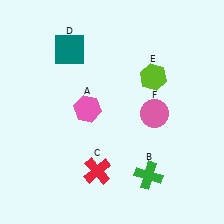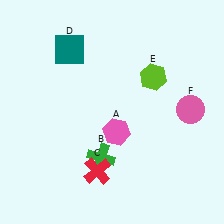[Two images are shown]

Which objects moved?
The objects that moved are: the pink hexagon (A), the green cross (B), the pink circle (F).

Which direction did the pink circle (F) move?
The pink circle (F) moved right.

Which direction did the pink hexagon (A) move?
The pink hexagon (A) moved right.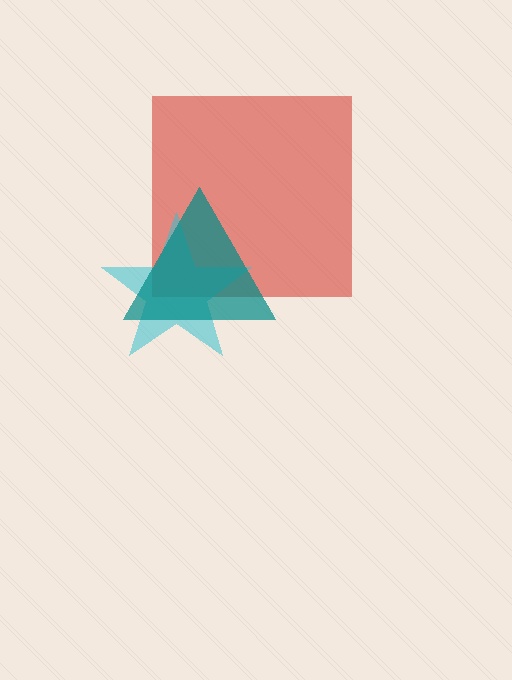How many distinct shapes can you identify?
There are 3 distinct shapes: a red square, a cyan star, a teal triangle.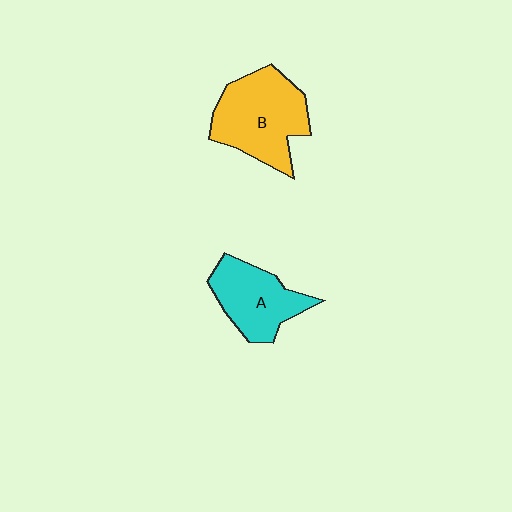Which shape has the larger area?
Shape B (yellow).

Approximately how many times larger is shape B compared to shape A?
Approximately 1.3 times.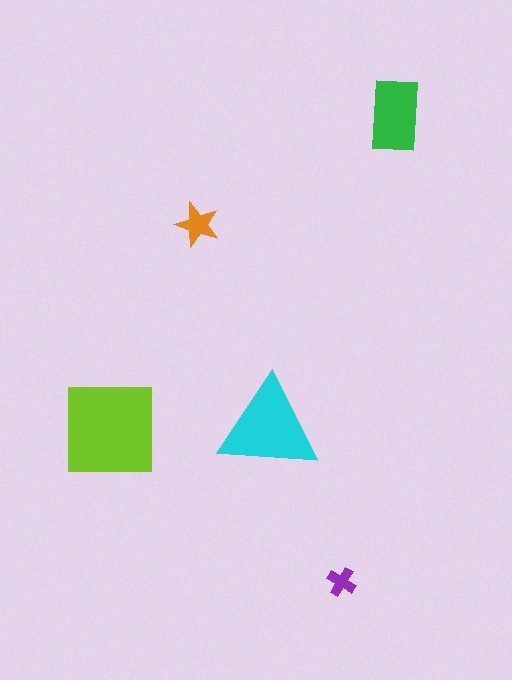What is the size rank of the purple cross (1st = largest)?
5th.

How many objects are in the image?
There are 5 objects in the image.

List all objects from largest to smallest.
The lime square, the cyan triangle, the green rectangle, the orange star, the purple cross.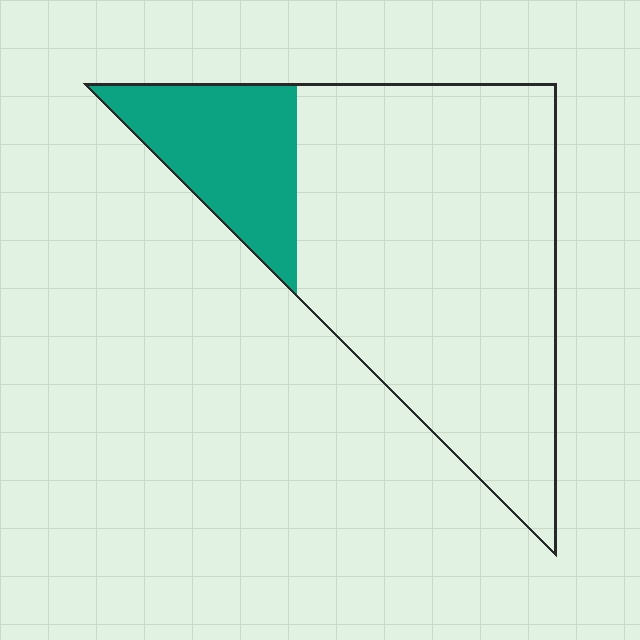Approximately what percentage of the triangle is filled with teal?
Approximately 20%.